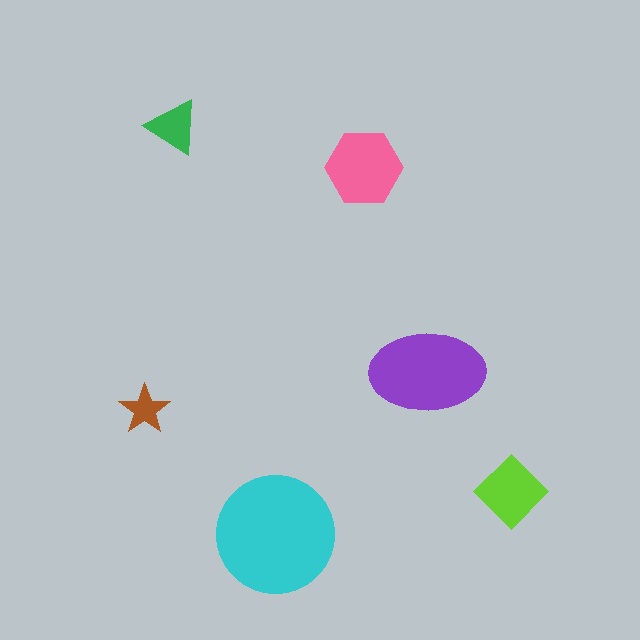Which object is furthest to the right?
The lime diamond is rightmost.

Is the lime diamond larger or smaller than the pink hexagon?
Smaller.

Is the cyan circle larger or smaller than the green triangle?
Larger.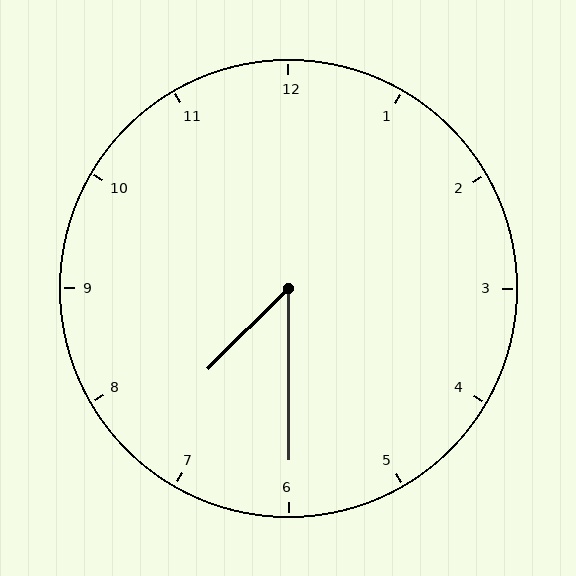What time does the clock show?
7:30.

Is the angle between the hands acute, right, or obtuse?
It is acute.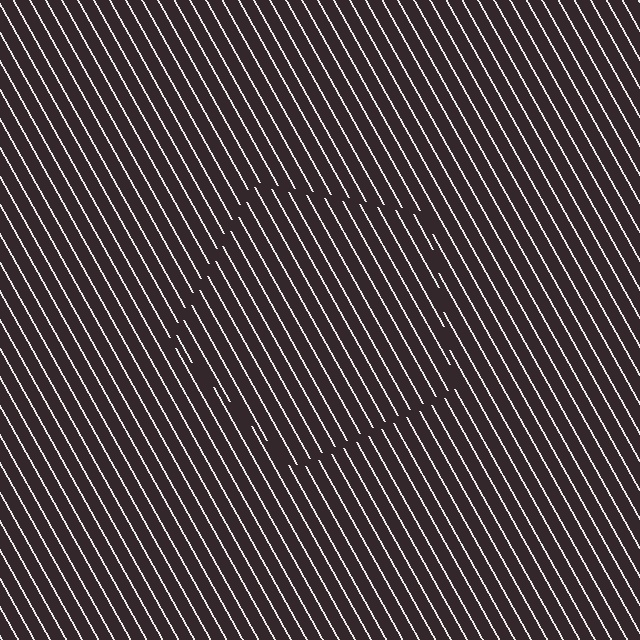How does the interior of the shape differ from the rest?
The interior of the shape contains the same grating, shifted by half a period — the contour is defined by the phase discontinuity where line-ends from the inner and outer gratings abut.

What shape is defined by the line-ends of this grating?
An illusory pentagon. The interior of the shape contains the same grating, shifted by half a period — the contour is defined by the phase discontinuity where line-ends from the inner and outer gratings abut.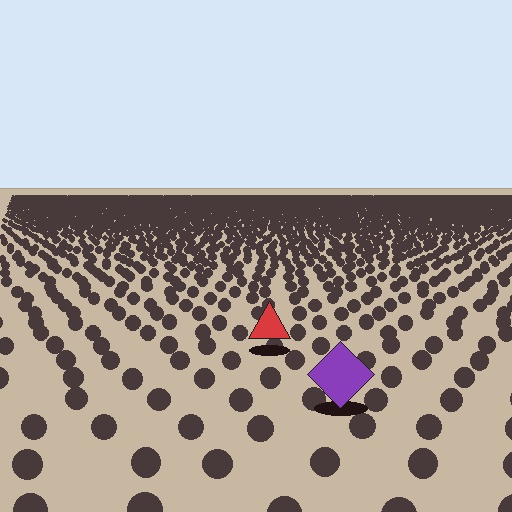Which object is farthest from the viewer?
The red triangle is farthest from the viewer. It appears smaller and the ground texture around it is denser.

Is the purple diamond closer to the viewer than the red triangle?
Yes. The purple diamond is closer — you can tell from the texture gradient: the ground texture is coarser near it.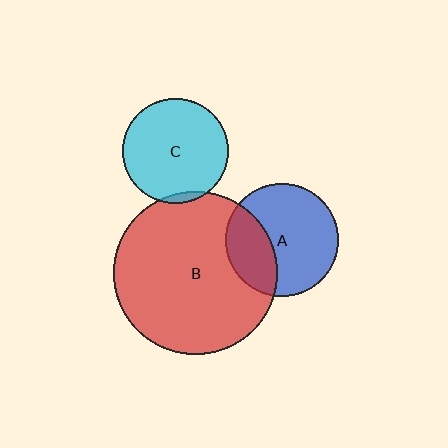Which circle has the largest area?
Circle B (red).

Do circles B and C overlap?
Yes.